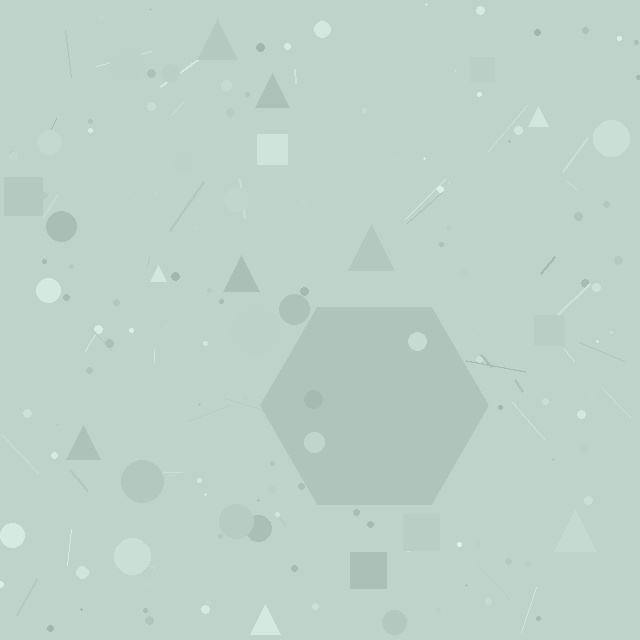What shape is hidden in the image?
A hexagon is hidden in the image.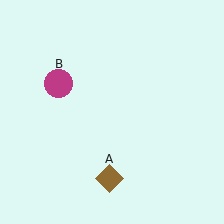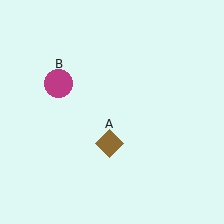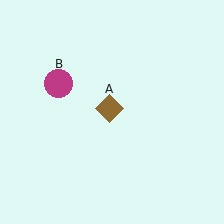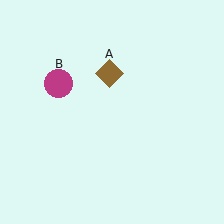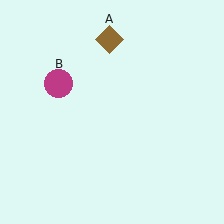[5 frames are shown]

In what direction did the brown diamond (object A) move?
The brown diamond (object A) moved up.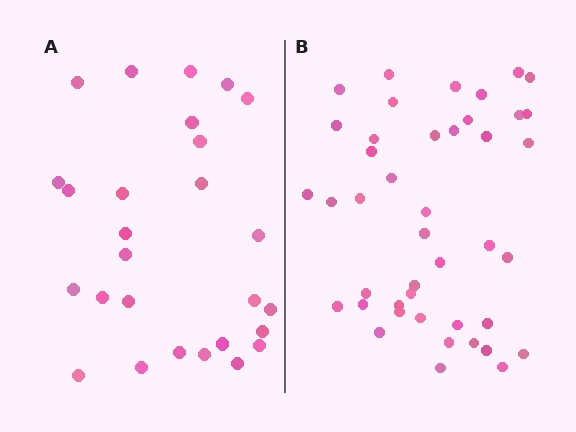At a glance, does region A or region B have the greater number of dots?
Region B (the right region) has more dots.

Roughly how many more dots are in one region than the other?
Region B has approximately 15 more dots than region A.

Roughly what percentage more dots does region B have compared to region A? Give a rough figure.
About 60% more.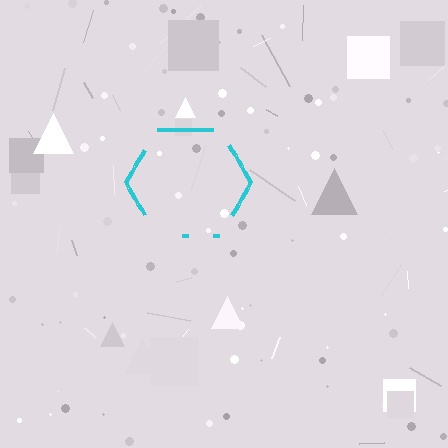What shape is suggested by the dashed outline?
The dashed outline suggests a hexagon.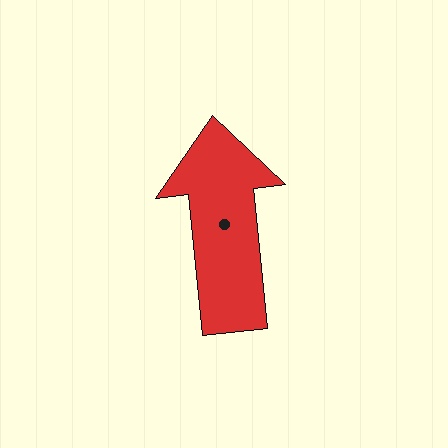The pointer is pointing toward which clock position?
Roughly 12 o'clock.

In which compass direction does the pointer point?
North.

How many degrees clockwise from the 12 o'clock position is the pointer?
Approximately 354 degrees.